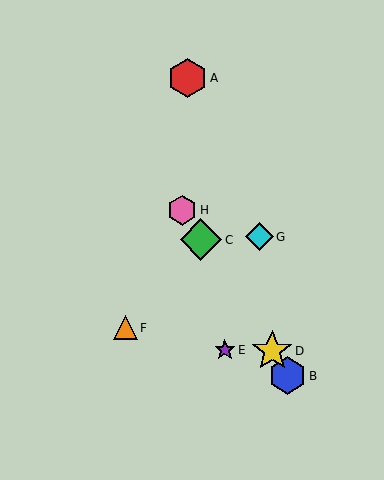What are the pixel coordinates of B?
Object B is at (288, 376).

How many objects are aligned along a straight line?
4 objects (B, C, D, H) are aligned along a straight line.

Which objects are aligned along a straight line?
Objects B, C, D, H are aligned along a straight line.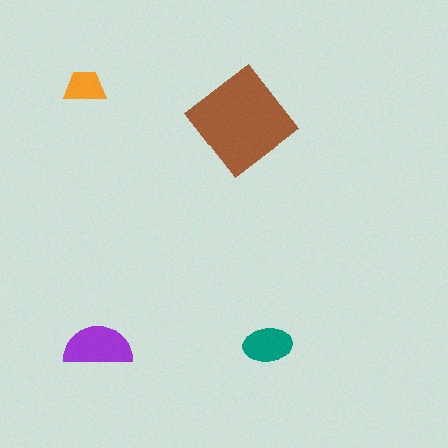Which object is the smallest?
The orange trapezoid.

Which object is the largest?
The brown diamond.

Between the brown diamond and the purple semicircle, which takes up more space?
The brown diamond.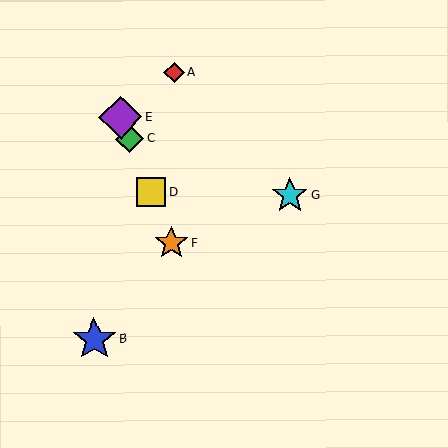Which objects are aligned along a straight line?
Objects C, D, E, F are aligned along a straight line.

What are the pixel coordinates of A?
Object A is at (174, 73).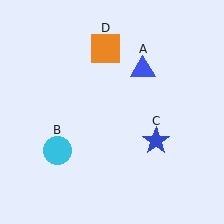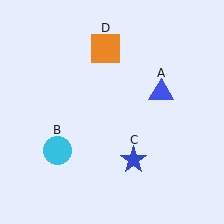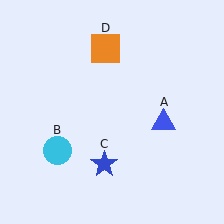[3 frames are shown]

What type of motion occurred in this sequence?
The blue triangle (object A), blue star (object C) rotated clockwise around the center of the scene.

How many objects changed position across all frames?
2 objects changed position: blue triangle (object A), blue star (object C).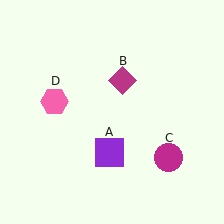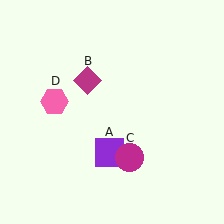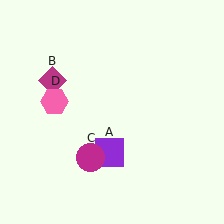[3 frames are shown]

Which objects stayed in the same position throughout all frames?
Purple square (object A) and pink hexagon (object D) remained stationary.